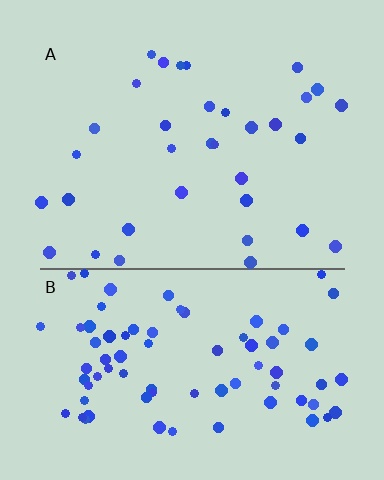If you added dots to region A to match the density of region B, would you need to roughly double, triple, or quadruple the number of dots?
Approximately double.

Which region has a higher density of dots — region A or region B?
B (the bottom).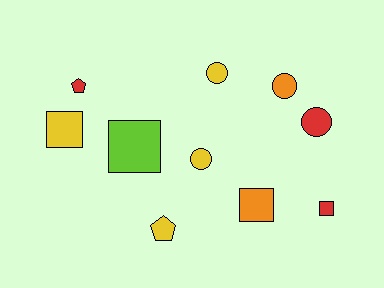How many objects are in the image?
There are 10 objects.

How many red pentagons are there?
There is 1 red pentagon.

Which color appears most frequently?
Yellow, with 4 objects.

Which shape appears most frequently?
Square, with 4 objects.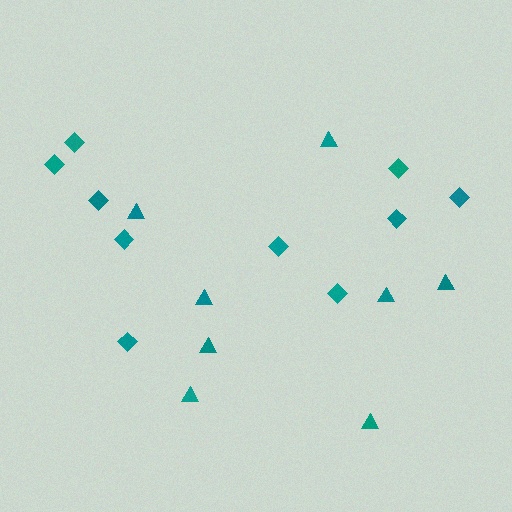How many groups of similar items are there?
There are 2 groups: one group of diamonds (10) and one group of triangles (8).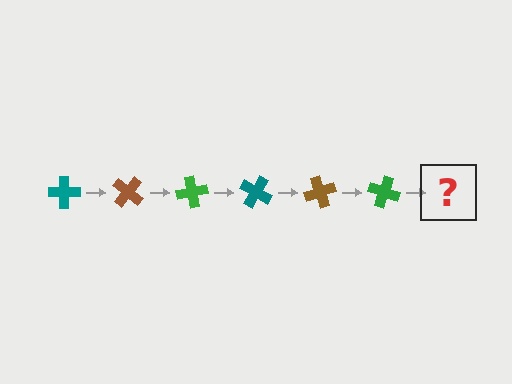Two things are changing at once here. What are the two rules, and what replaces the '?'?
The two rules are that it rotates 40 degrees each step and the color cycles through teal, brown, and green. The '?' should be a teal cross, rotated 240 degrees from the start.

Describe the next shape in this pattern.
It should be a teal cross, rotated 240 degrees from the start.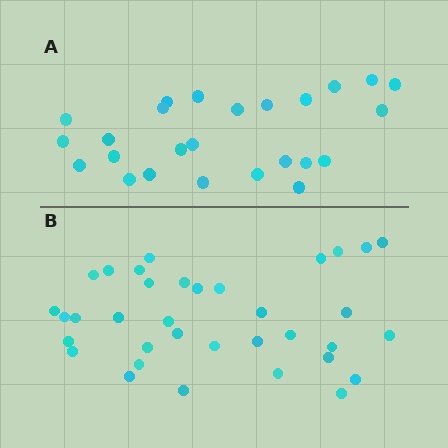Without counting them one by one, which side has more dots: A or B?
Region B (the bottom region) has more dots.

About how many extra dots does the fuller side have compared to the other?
Region B has roughly 10 or so more dots than region A.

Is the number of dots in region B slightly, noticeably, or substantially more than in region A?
Region B has noticeably more, but not dramatically so. The ratio is roughly 1.4 to 1.